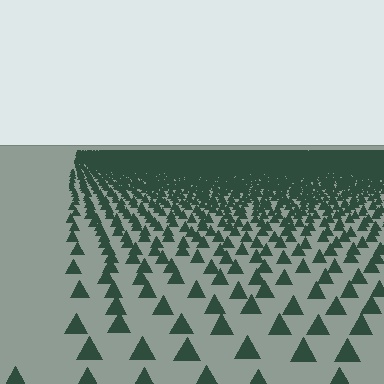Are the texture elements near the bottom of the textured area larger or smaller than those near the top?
Larger. Near the bottom, elements are closer to the viewer and appear at a bigger on-screen size.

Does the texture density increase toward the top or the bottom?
Density increases toward the top.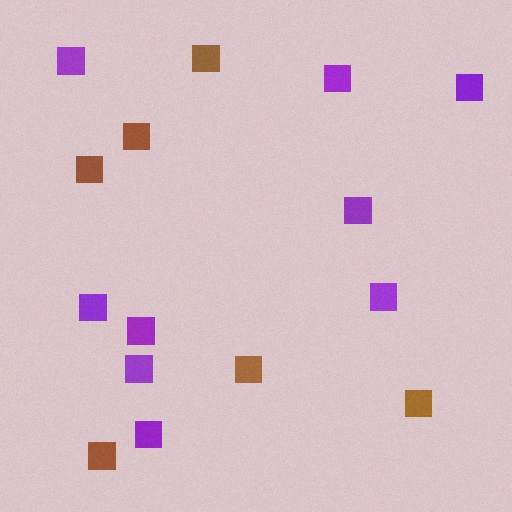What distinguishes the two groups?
There are 2 groups: one group of purple squares (9) and one group of brown squares (6).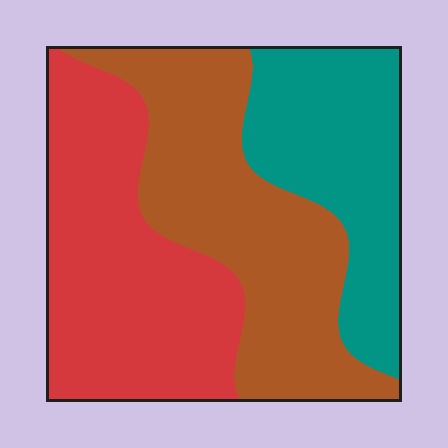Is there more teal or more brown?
Brown.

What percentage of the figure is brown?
Brown covers about 35% of the figure.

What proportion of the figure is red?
Red covers roughly 35% of the figure.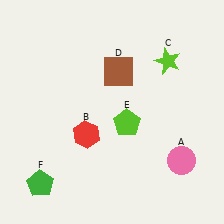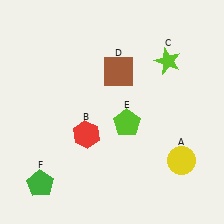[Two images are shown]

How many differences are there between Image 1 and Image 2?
There is 1 difference between the two images.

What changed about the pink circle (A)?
In Image 1, A is pink. In Image 2, it changed to yellow.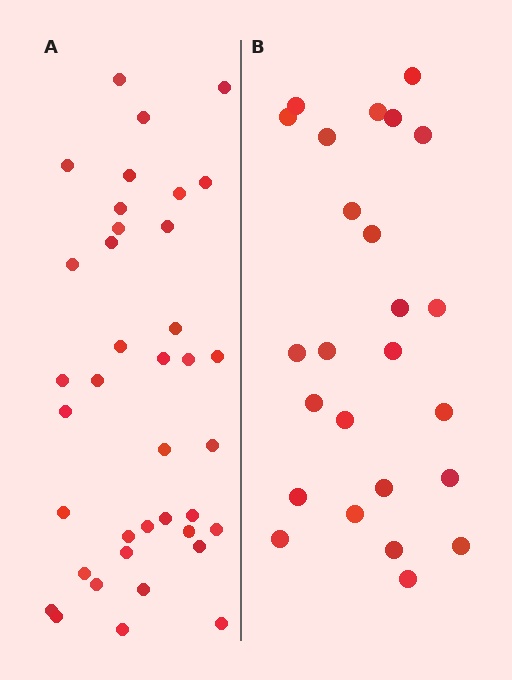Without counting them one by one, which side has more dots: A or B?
Region A (the left region) has more dots.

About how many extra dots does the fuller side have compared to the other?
Region A has approximately 15 more dots than region B.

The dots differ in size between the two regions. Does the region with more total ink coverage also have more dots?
No. Region B has more total ink coverage because its dots are larger, but region A actually contains more individual dots. Total area can be misleading — the number of items is what matters here.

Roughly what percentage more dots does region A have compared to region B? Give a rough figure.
About 50% more.